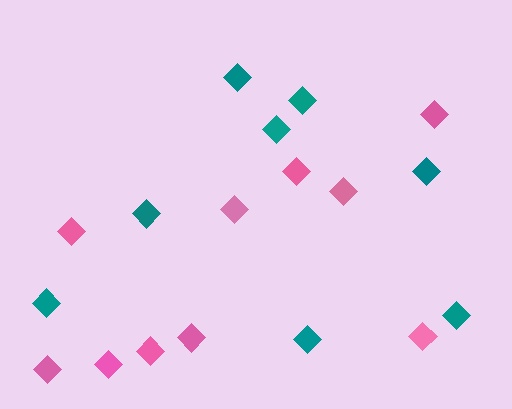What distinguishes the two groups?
There are 2 groups: one group of teal diamonds (8) and one group of pink diamonds (10).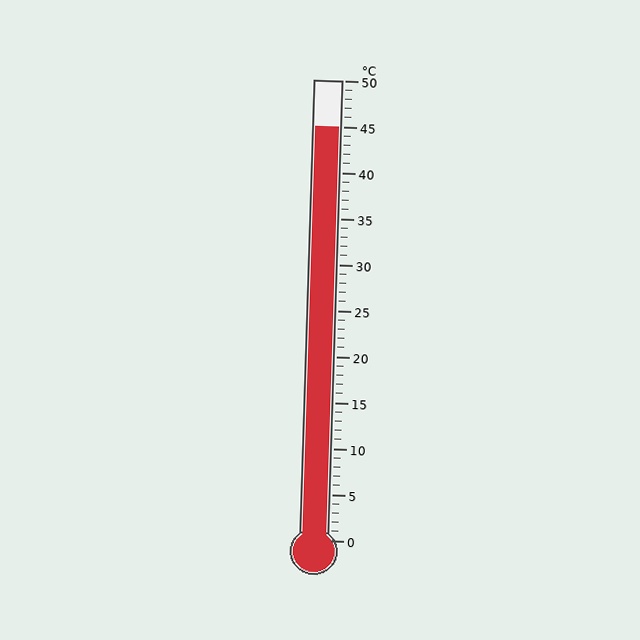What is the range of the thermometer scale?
The thermometer scale ranges from 0°C to 50°C.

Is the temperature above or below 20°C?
The temperature is above 20°C.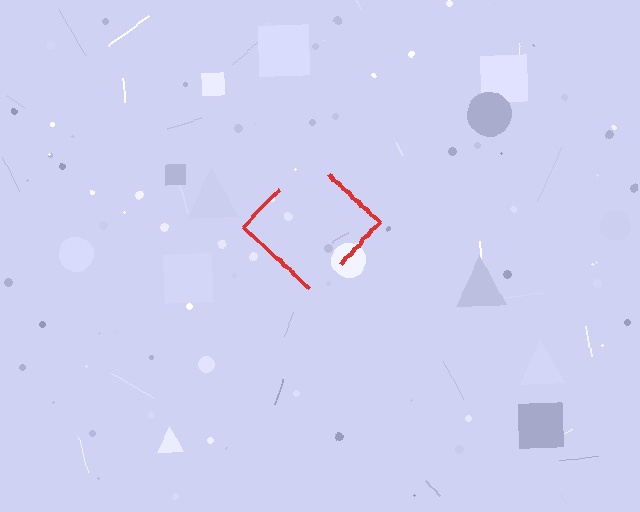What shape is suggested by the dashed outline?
The dashed outline suggests a diamond.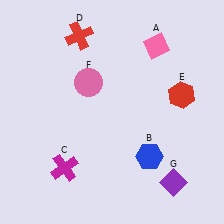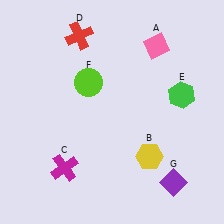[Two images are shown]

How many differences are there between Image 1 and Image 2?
There are 3 differences between the two images.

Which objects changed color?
B changed from blue to yellow. E changed from red to green. F changed from pink to lime.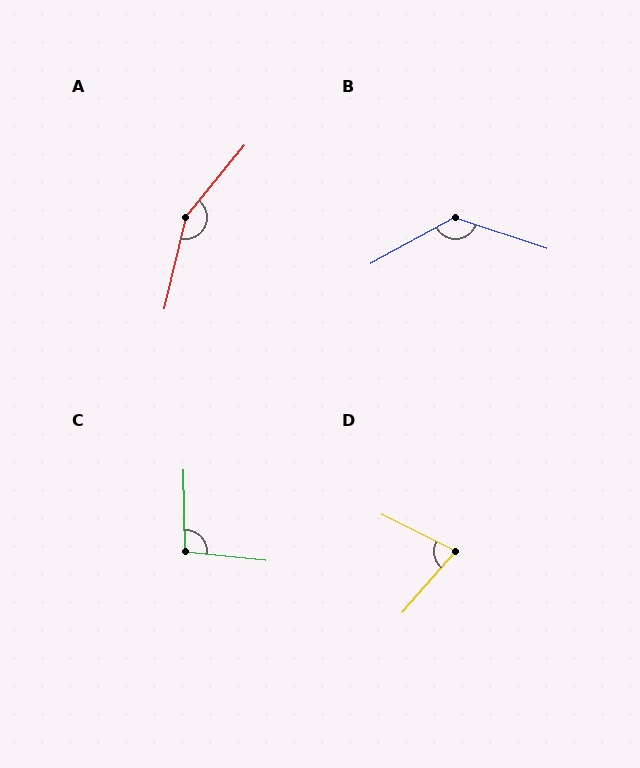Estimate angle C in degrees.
Approximately 97 degrees.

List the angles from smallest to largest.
D (76°), C (97°), B (133°), A (154°).